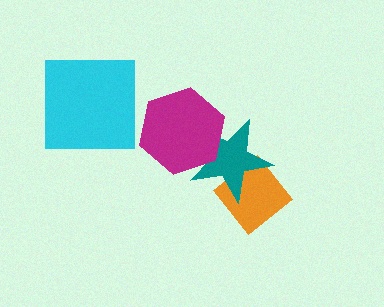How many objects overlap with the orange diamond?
1 object overlaps with the orange diamond.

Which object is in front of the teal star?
The magenta hexagon is in front of the teal star.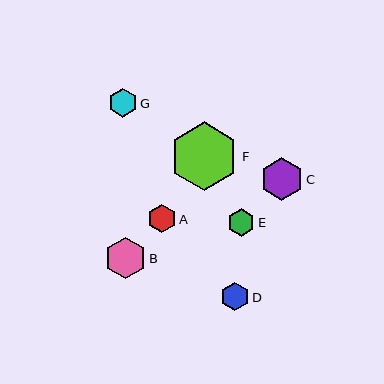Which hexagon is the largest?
Hexagon F is the largest with a size of approximately 69 pixels.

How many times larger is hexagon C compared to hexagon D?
Hexagon C is approximately 1.5 times the size of hexagon D.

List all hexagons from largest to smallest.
From largest to smallest: F, C, B, G, A, D, E.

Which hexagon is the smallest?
Hexagon E is the smallest with a size of approximately 27 pixels.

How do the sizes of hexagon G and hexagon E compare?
Hexagon G and hexagon E are approximately the same size.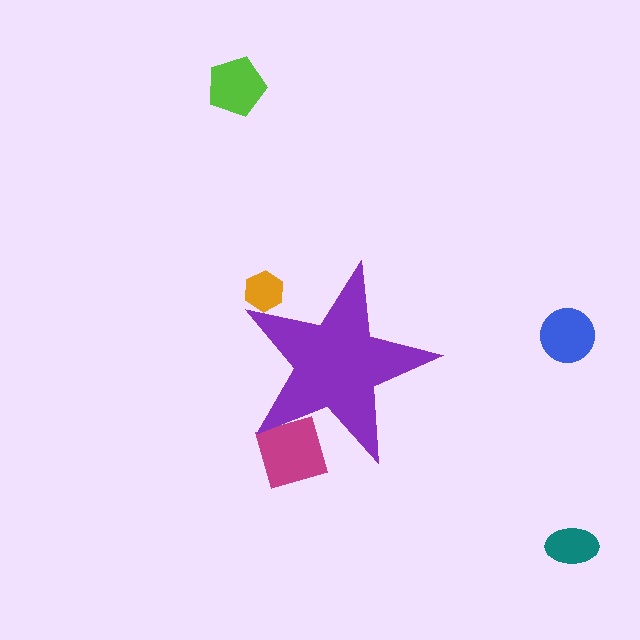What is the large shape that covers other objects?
A purple star.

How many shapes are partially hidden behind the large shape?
2 shapes are partially hidden.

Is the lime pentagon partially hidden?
No, the lime pentagon is fully visible.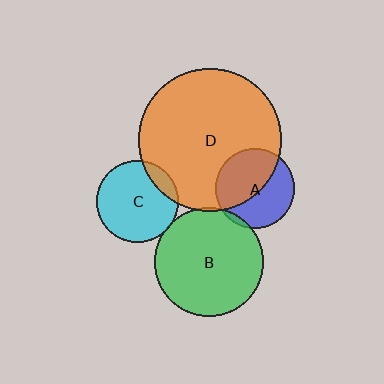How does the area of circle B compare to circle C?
Approximately 1.8 times.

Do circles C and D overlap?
Yes.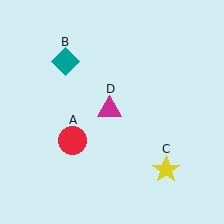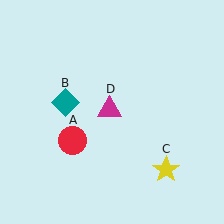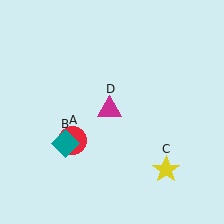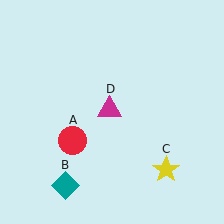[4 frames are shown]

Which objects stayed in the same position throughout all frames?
Red circle (object A) and yellow star (object C) and magenta triangle (object D) remained stationary.